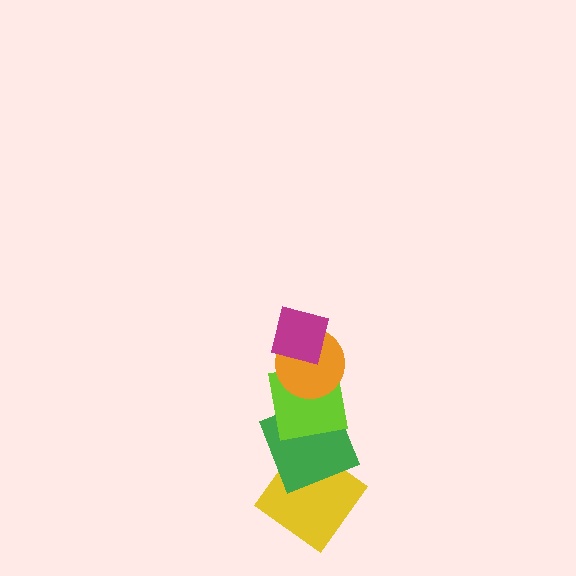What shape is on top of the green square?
The lime square is on top of the green square.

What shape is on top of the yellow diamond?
The green square is on top of the yellow diamond.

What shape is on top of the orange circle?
The magenta square is on top of the orange circle.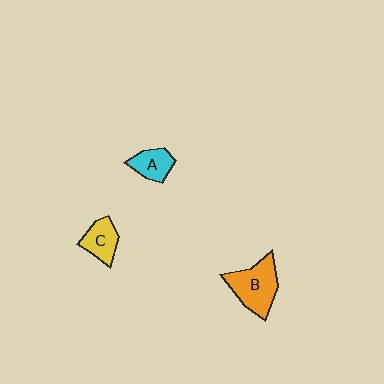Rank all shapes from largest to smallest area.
From largest to smallest: B (orange), C (yellow), A (cyan).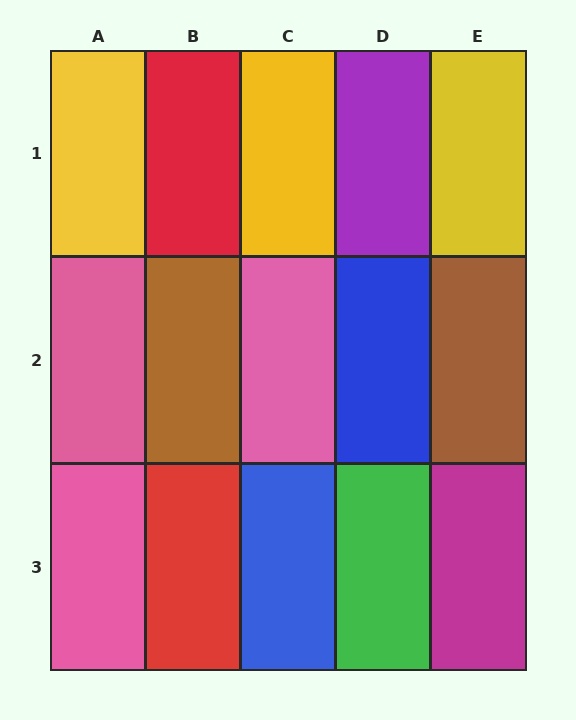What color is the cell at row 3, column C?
Blue.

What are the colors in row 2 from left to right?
Pink, brown, pink, blue, brown.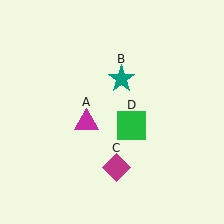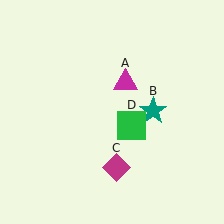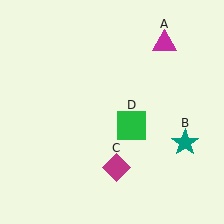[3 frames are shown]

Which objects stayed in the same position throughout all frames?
Magenta diamond (object C) and green square (object D) remained stationary.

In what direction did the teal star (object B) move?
The teal star (object B) moved down and to the right.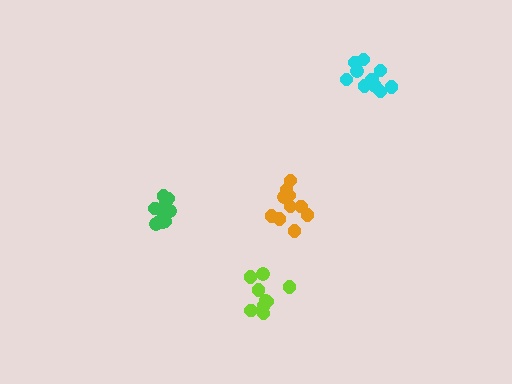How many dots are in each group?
Group 1: 10 dots, Group 2: 10 dots, Group 3: 11 dots, Group 4: 9 dots (40 total).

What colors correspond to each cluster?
The clusters are colored: cyan, orange, green, lime.